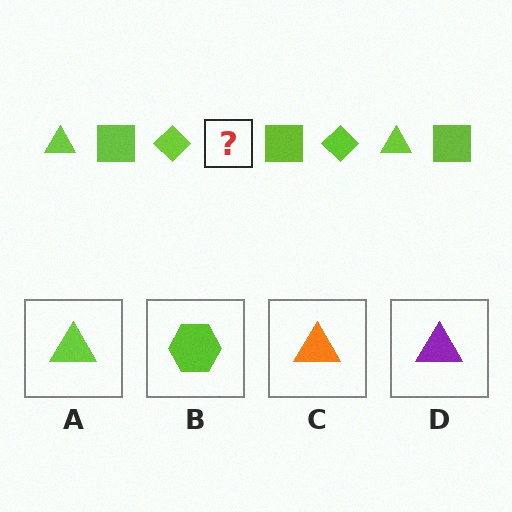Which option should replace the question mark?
Option A.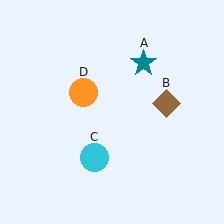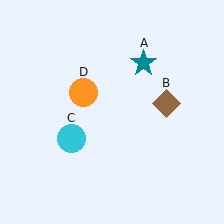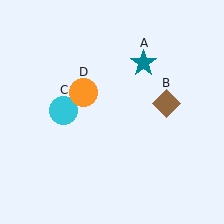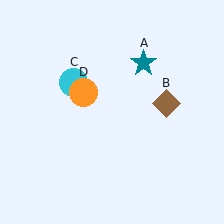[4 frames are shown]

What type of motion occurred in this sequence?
The cyan circle (object C) rotated clockwise around the center of the scene.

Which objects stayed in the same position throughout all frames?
Teal star (object A) and brown diamond (object B) and orange circle (object D) remained stationary.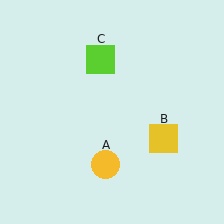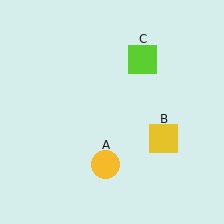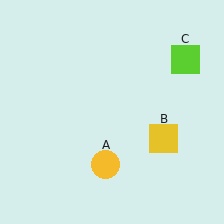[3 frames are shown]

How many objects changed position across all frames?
1 object changed position: lime square (object C).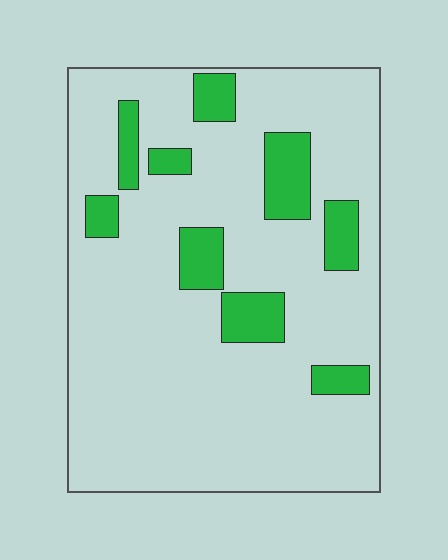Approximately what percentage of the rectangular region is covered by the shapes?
Approximately 15%.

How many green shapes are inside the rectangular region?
9.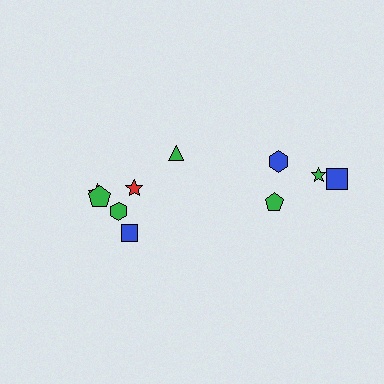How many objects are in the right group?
There are 4 objects.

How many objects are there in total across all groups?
There are 10 objects.